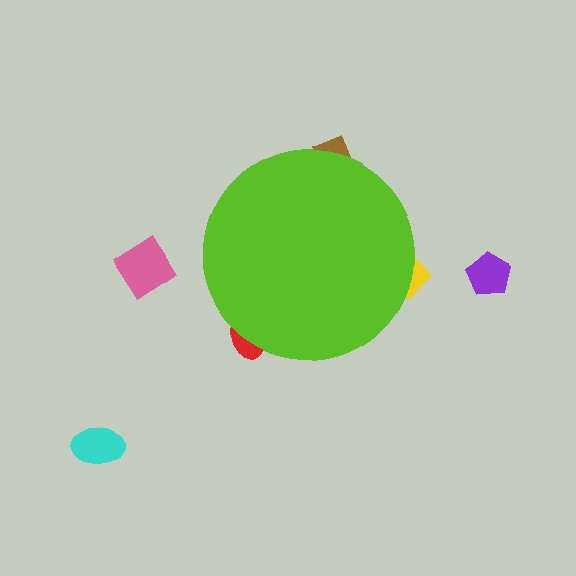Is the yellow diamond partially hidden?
Yes, the yellow diamond is partially hidden behind the lime circle.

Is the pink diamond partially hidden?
No, the pink diamond is fully visible.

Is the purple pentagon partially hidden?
No, the purple pentagon is fully visible.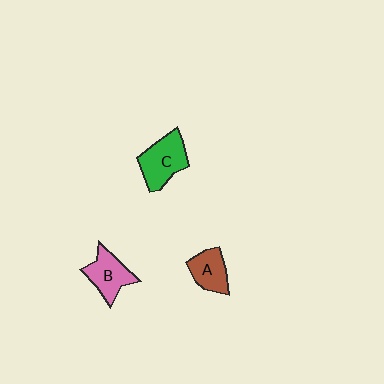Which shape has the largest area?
Shape C (green).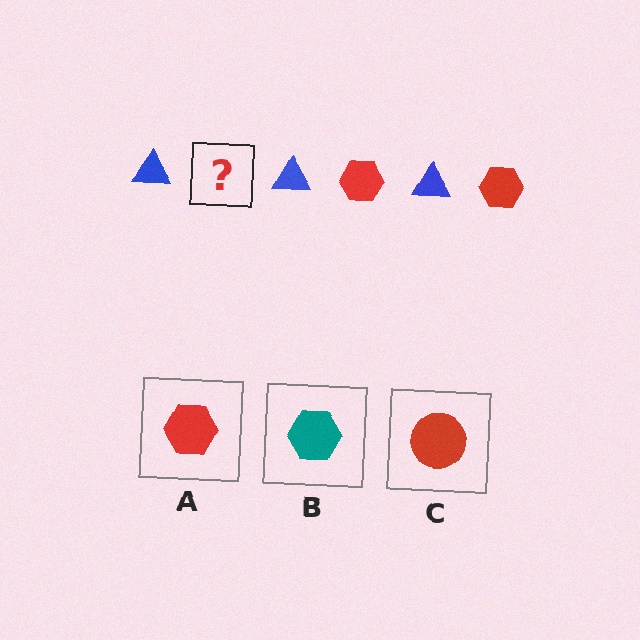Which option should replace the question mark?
Option A.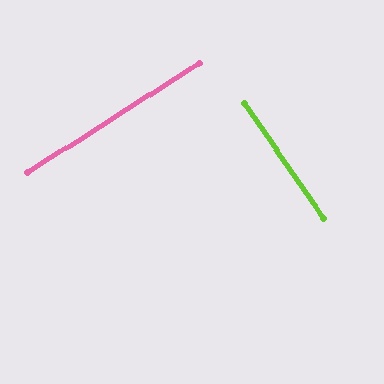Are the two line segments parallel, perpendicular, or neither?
Perpendicular — they meet at approximately 88°.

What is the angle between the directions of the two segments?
Approximately 88 degrees.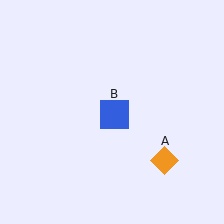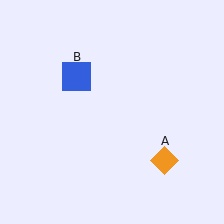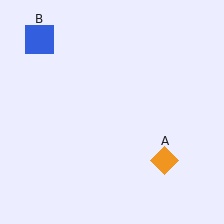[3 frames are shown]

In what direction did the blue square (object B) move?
The blue square (object B) moved up and to the left.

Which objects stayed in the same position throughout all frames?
Orange diamond (object A) remained stationary.